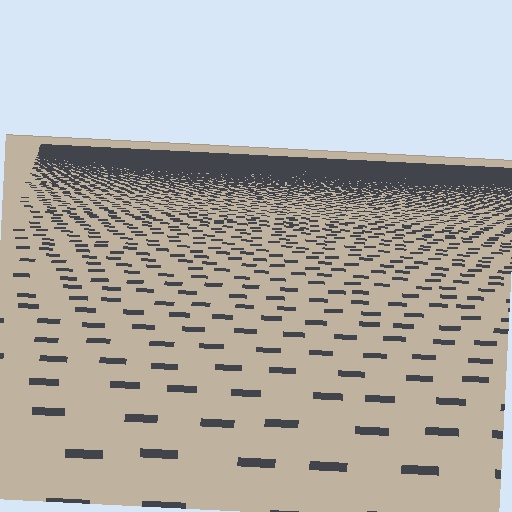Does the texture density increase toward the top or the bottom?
Density increases toward the top.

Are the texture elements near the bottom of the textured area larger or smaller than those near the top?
Larger. Near the bottom, elements are closer to the viewer and appear at a bigger on-screen size.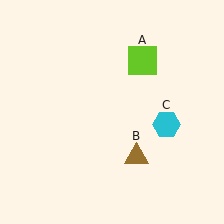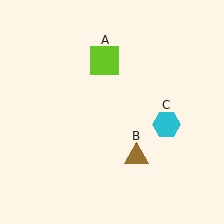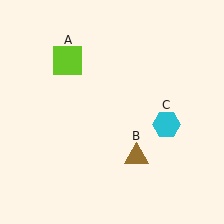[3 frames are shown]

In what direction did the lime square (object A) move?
The lime square (object A) moved left.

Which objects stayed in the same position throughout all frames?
Brown triangle (object B) and cyan hexagon (object C) remained stationary.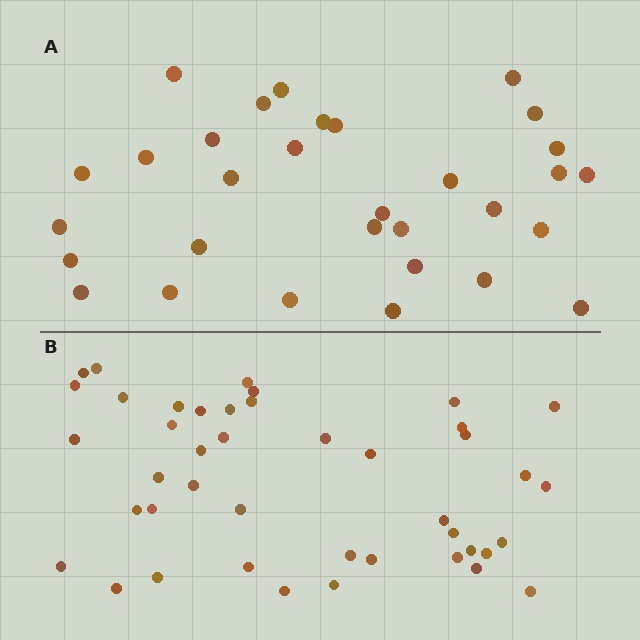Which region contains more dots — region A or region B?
Region B (the bottom region) has more dots.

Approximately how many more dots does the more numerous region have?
Region B has roughly 12 or so more dots than region A.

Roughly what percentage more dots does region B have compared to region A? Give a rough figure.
About 40% more.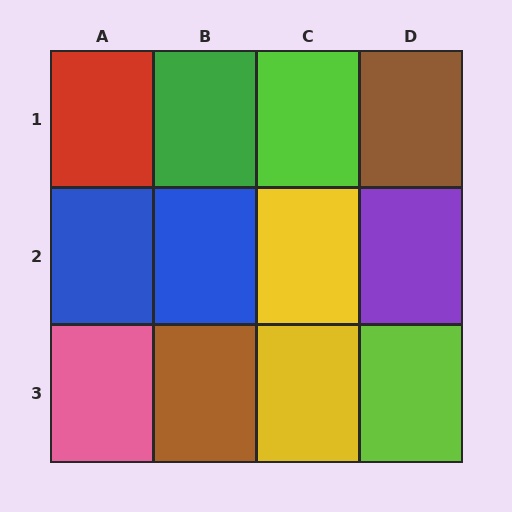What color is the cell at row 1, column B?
Green.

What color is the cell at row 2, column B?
Blue.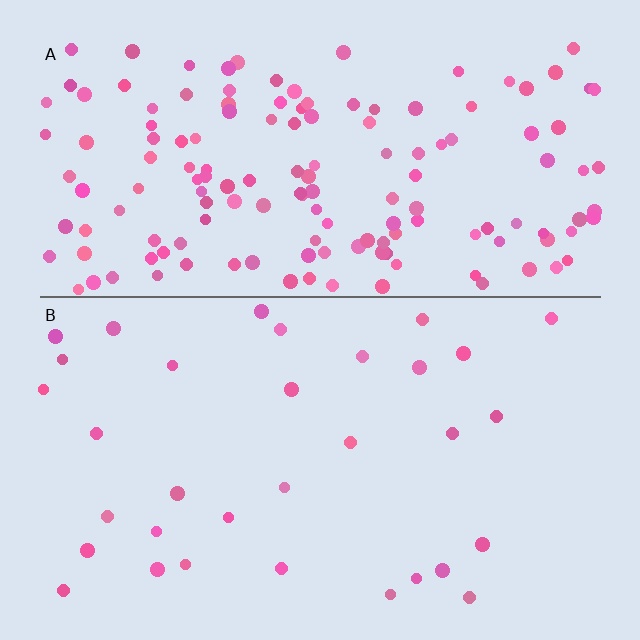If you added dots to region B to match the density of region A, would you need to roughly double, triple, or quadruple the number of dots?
Approximately quadruple.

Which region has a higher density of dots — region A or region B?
A (the top).